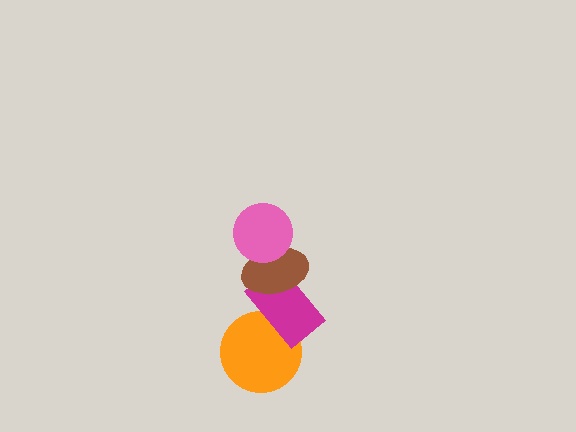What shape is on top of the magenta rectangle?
The brown ellipse is on top of the magenta rectangle.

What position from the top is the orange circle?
The orange circle is 4th from the top.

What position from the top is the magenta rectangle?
The magenta rectangle is 3rd from the top.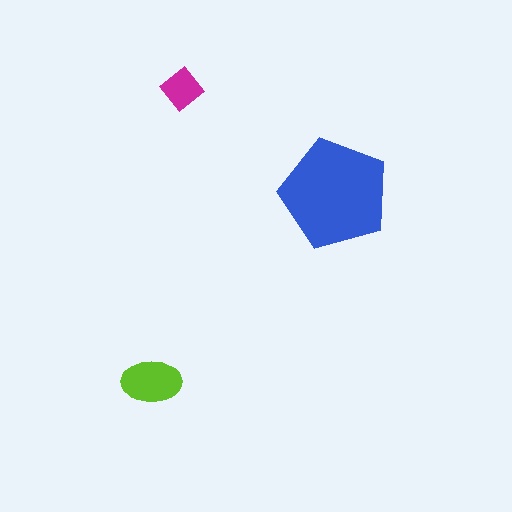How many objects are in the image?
There are 3 objects in the image.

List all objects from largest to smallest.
The blue pentagon, the lime ellipse, the magenta diamond.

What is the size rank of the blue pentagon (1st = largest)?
1st.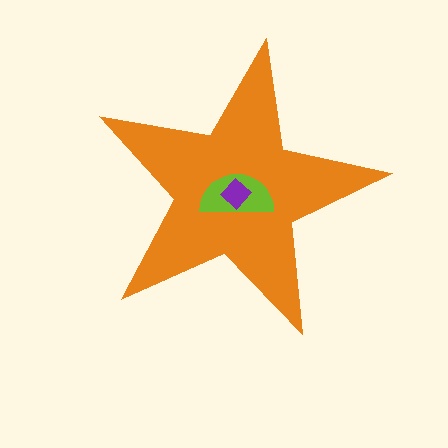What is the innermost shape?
The purple diamond.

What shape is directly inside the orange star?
The lime semicircle.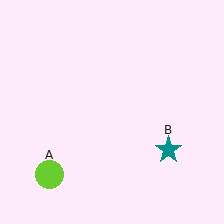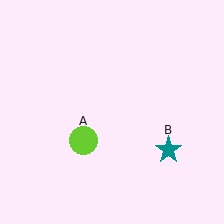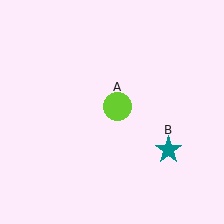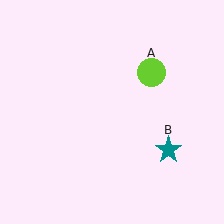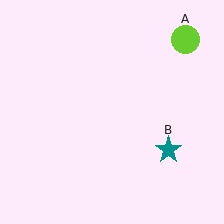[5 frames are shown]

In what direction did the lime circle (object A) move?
The lime circle (object A) moved up and to the right.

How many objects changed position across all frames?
1 object changed position: lime circle (object A).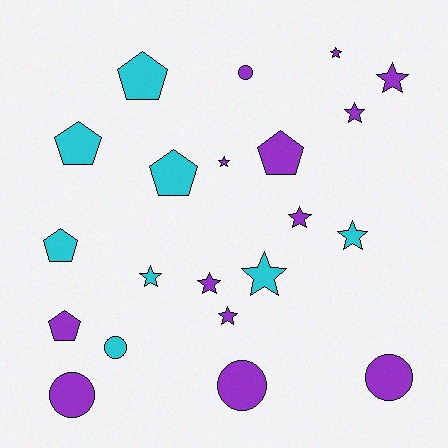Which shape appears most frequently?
Star, with 10 objects.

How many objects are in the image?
There are 21 objects.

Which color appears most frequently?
Purple, with 13 objects.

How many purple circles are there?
There are 4 purple circles.